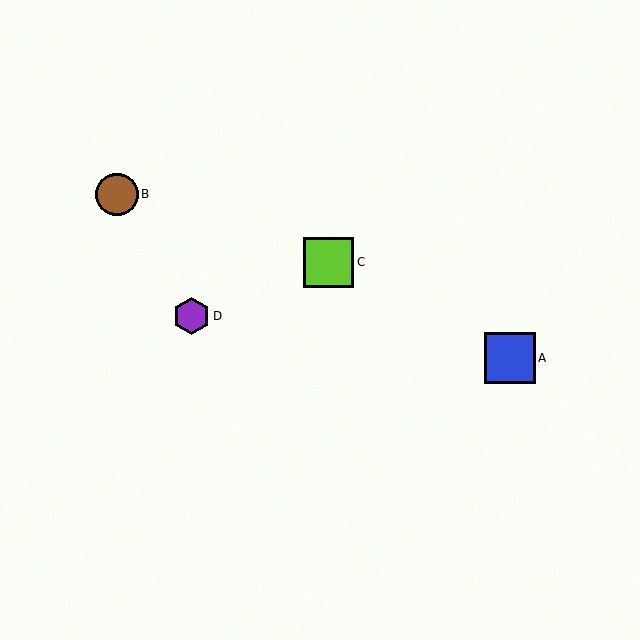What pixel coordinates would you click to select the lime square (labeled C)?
Click at (329, 262) to select the lime square C.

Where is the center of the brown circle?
The center of the brown circle is at (117, 195).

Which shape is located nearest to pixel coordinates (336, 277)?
The lime square (labeled C) at (329, 262) is nearest to that location.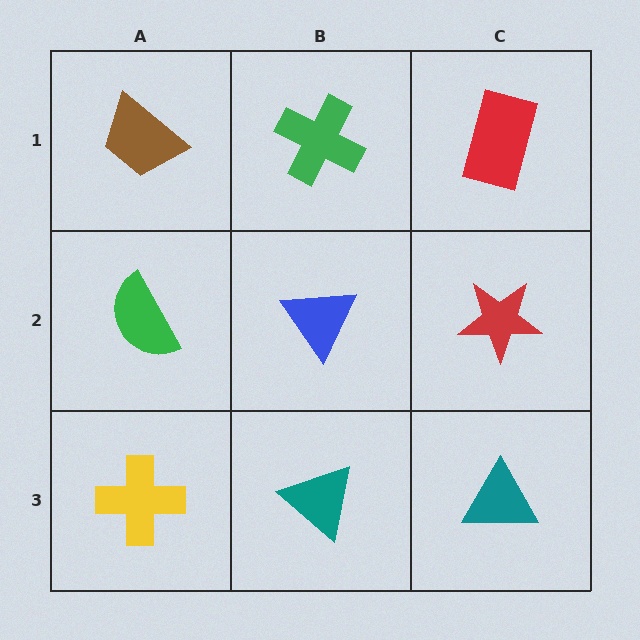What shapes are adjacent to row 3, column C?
A red star (row 2, column C), a teal triangle (row 3, column B).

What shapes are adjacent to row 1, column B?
A blue triangle (row 2, column B), a brown trapezoid (row 1, column A), a red rectangle (row 1, column C).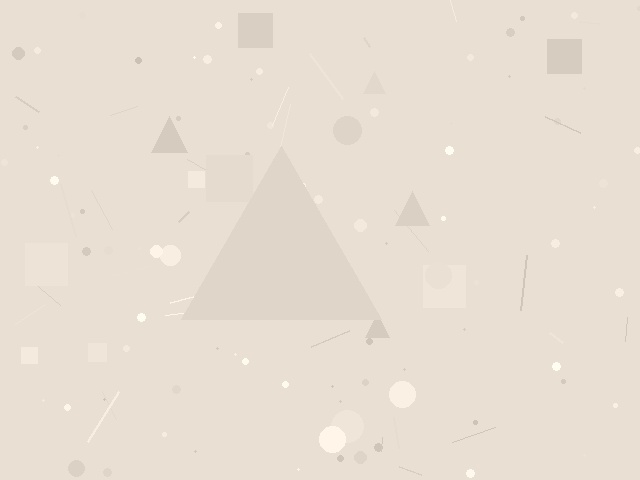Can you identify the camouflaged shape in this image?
The camouflaged shape is a triangle.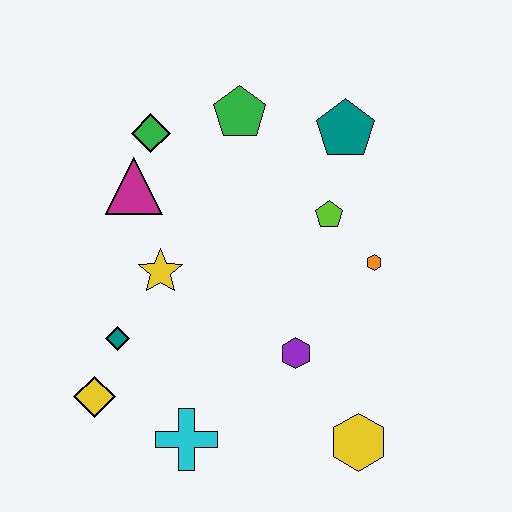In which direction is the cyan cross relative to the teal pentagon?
The cyan cross is below the teal pentagon.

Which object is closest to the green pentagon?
The green diamond is closest to the green pentagon.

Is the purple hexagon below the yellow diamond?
No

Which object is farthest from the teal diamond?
The teal pentagon is farthest from the teal diamond.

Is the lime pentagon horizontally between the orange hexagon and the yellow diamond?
Yes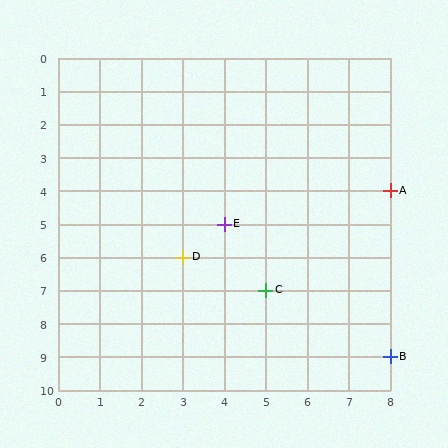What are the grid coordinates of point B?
Point B is at grid coordinates (8, 9).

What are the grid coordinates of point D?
Point D is at grid coordinates (3, 6).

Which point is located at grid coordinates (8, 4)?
Point A is at (8, 4).